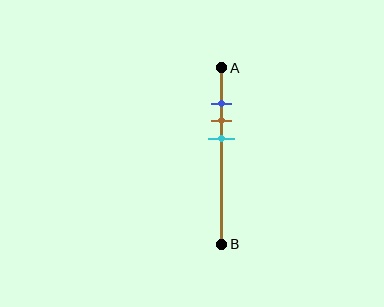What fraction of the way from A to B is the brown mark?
The brown mark is approximately 30% (0.3) of the way from A to B.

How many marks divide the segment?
There are 3 marks dividing the segment.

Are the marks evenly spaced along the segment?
Yes, the marks are approximately evenly spaced.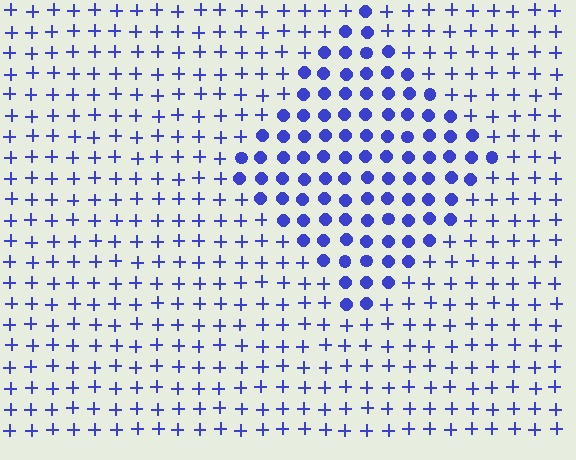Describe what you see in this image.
The image is filled with small blue elements arranged in a uniform grid. A diamond-shaped region contains circles, while the surrounding area contains plus signs. The boundary is defined purely by the change in element shape.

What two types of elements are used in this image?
The image uses circles inside the diamond region and plus signs outside it.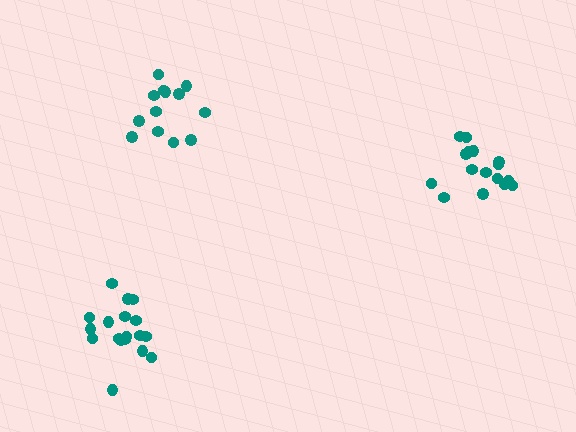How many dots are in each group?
Group 1: 18 dots, Group 2: 16 dots, Group 3: 13 dots (47 total).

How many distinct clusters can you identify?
There are 3 distinct clusters.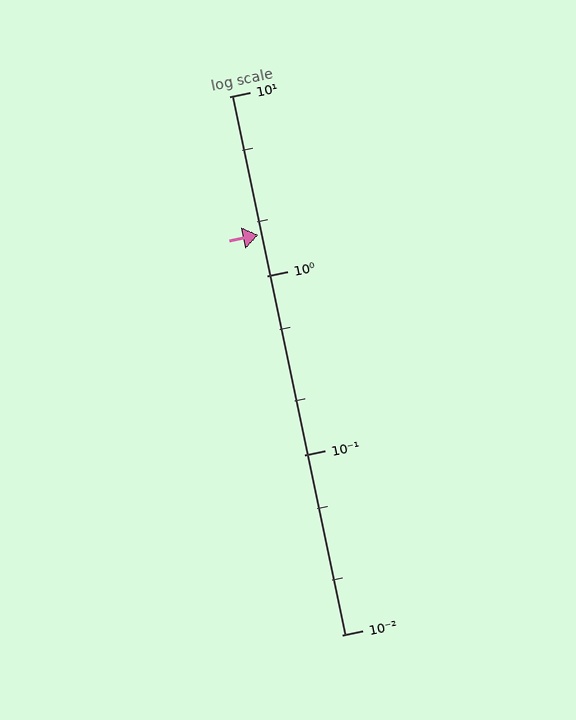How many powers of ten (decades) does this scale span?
The scale spans 3 decades, from 0.01 to 10.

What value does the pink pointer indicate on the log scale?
The pointer indicates approximately 1.7.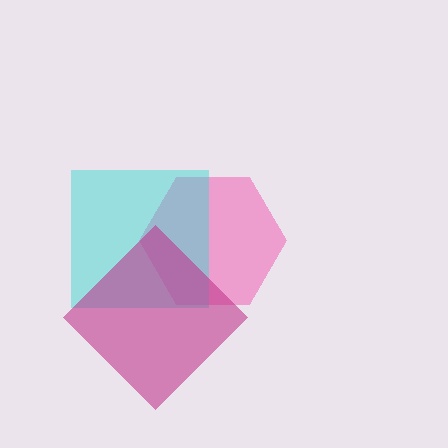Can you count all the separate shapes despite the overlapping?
Yes, there are 3 separate shapes.